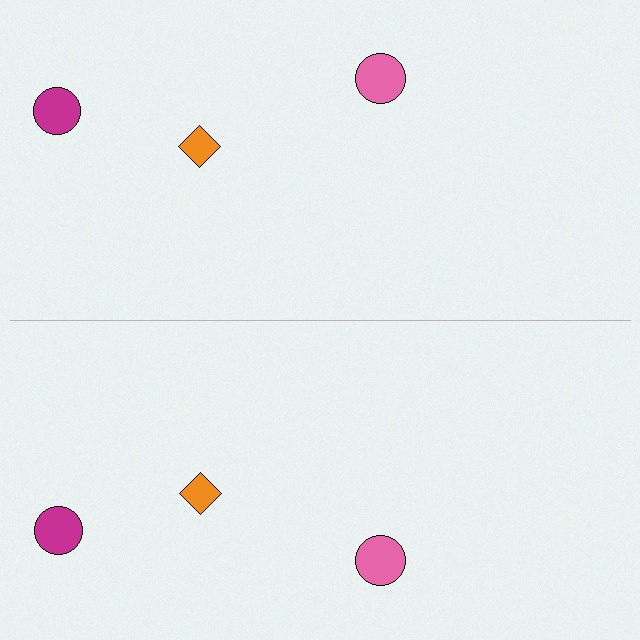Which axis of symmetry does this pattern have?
The pattern has a horizontal axis of symmetry running through the center of the image.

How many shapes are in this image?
There are 6 shapes in this image.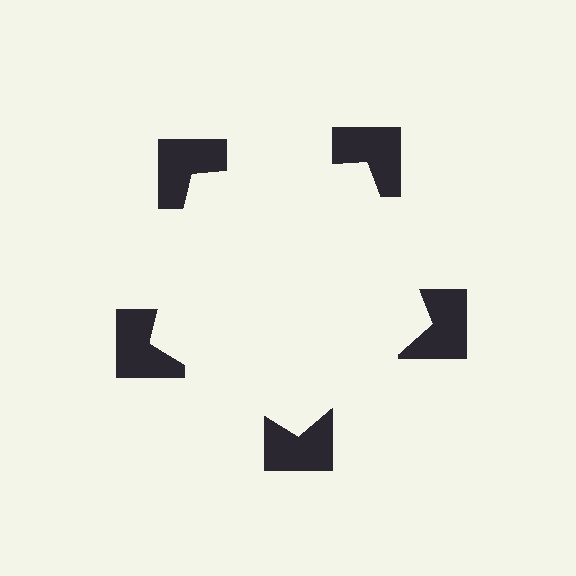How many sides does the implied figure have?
5 sides.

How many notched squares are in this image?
There are 5 — one at each vertex of the illusory pentagon.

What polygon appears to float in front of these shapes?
An illusory pentagon — its edges are inferred from the aligned wedge cuts in the notched squares, not physically drawn.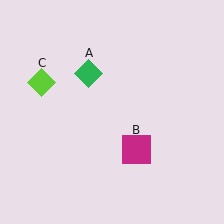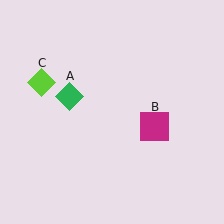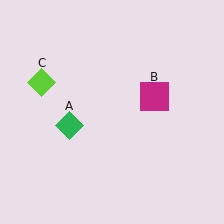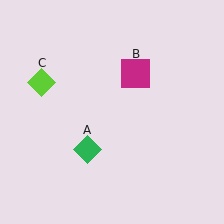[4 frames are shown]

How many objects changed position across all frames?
2 objects changed position: green diamond (object A), magenta square (object B).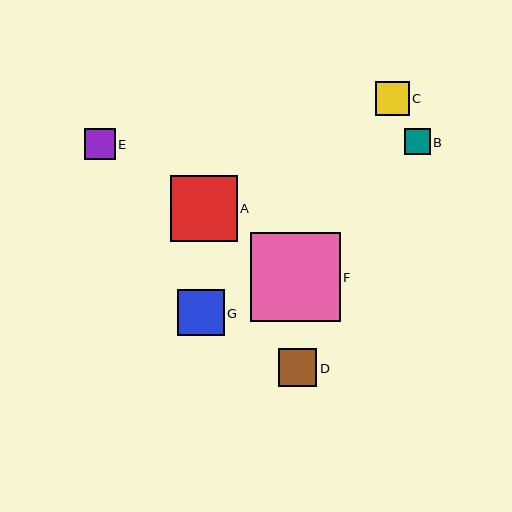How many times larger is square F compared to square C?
Square F is approximately 2.7 times the size of square C.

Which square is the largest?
Square F is the largest with a size of approximately 89 pixels.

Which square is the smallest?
Square B is the smallest with a size of approximately 26 pixels.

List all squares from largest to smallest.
From largest to smallest: F, A, G, D, C, E, B.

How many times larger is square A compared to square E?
Square A is approximately 2.2 times the size of square E.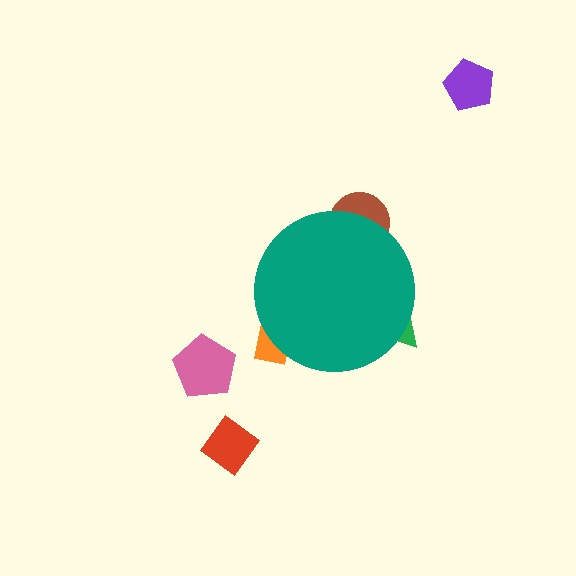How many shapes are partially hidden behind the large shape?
3 shapes are partially hidden.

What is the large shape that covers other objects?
A teal circle.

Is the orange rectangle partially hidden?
Yes, the orange rectangle is partially hidden behind the teal circle.